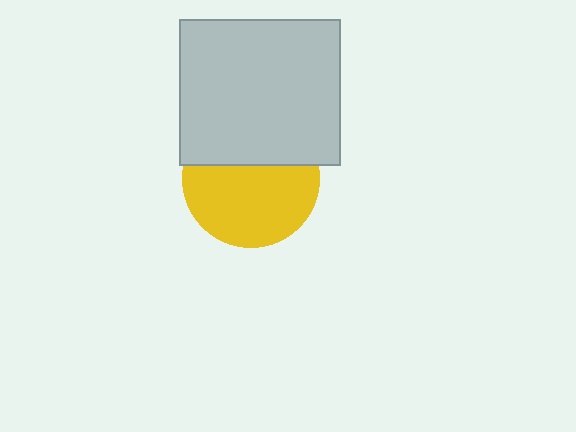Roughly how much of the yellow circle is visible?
About half of it is visible (roughly 62%).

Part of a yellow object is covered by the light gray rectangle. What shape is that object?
It is a circle.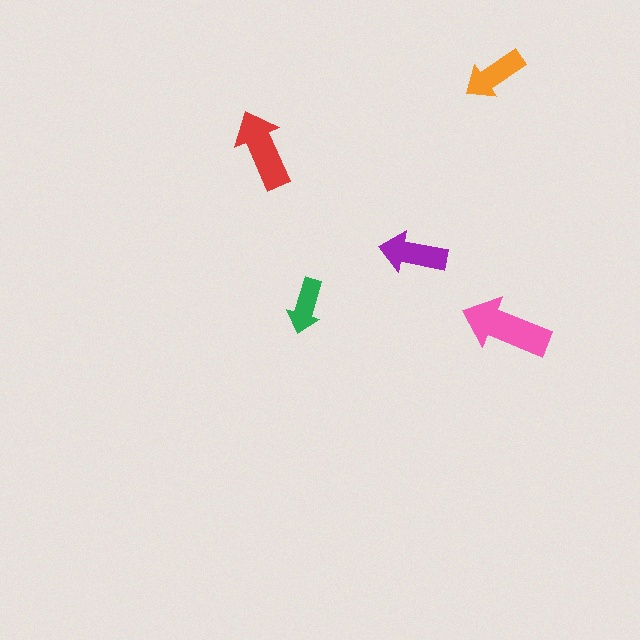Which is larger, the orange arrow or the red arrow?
The red one.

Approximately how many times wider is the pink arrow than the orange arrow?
About 1.5 times wider.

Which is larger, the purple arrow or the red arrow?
The red one.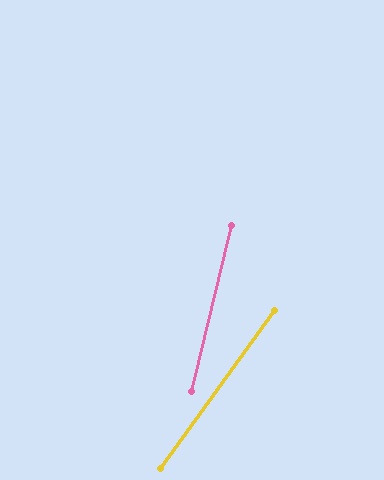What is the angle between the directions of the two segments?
Approximately 22 degrees.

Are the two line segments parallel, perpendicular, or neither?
Neither parallel nor perpendicular — they differ by about 22°.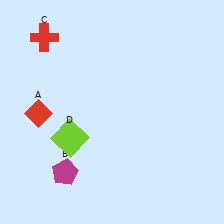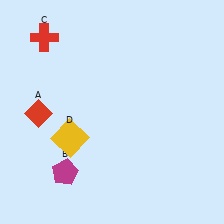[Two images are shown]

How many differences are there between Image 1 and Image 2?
There is 1 difference between the two images.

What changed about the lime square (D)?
In Image 1, D is lime. In Image 2, it changed to yellow.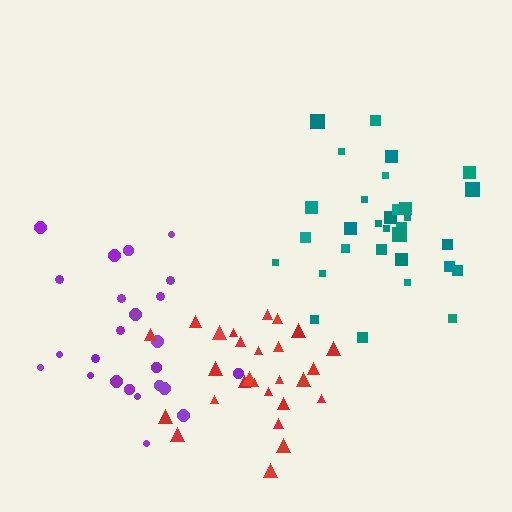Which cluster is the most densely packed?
Red.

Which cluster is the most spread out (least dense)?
Purple.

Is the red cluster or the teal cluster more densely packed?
Red.